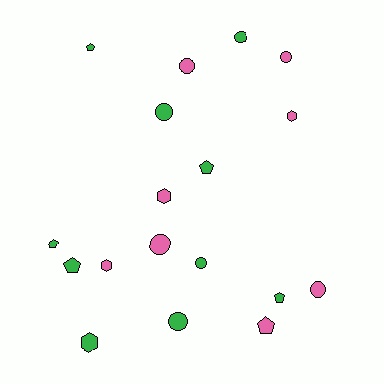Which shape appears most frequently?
Circle, with 8 objects.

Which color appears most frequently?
Green, with 10 objects.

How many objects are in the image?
There are 18 objects.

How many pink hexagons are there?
There are 3 pink hexagons.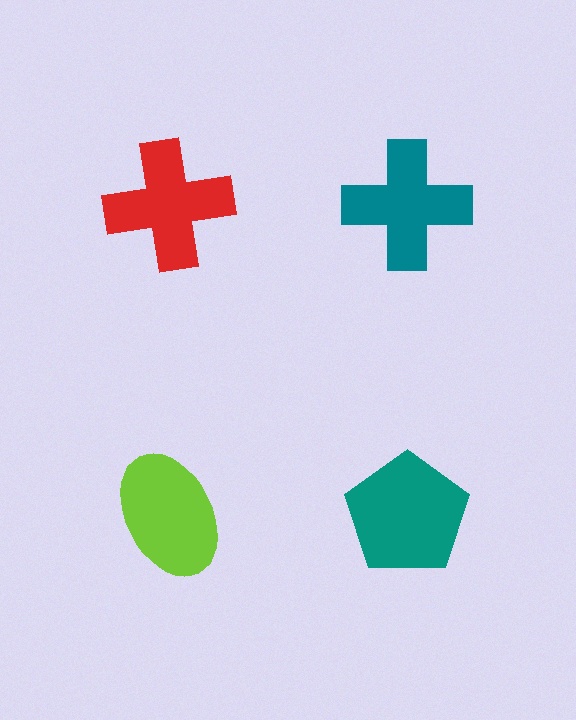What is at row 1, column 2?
A teal cross.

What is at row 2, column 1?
A lime ellipse.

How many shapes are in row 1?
2 shapes.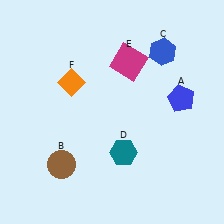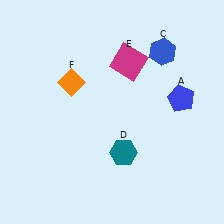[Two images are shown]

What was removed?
The brown circle (B) was removed in Image 2.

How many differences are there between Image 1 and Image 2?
There is 1 difference between the two images.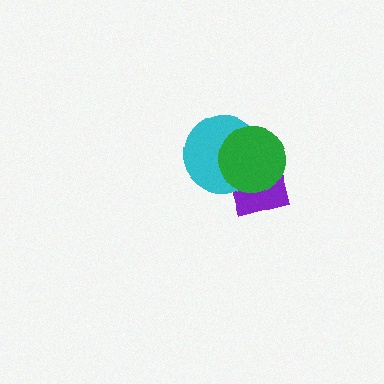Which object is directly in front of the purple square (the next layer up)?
The cyan circle is directly in front of the purple square.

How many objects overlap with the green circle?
2 objects overlap with the green circle.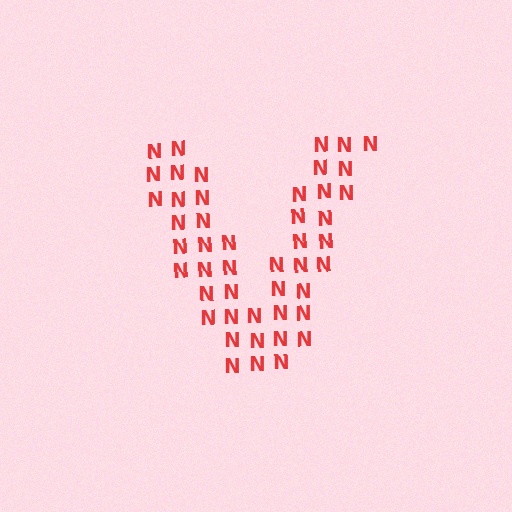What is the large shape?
The large shape is the letter V.